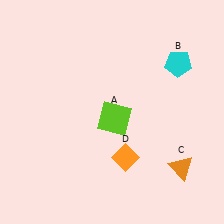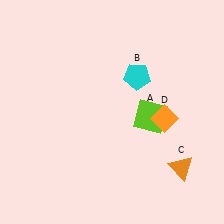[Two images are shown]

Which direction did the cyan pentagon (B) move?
The cyan pentagon (B) moved left.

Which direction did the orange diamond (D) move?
The orange diamond (D) moved right.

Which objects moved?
The objects that moved are: the lime square (A), the cyan pentagon (B), the orange diamond (D).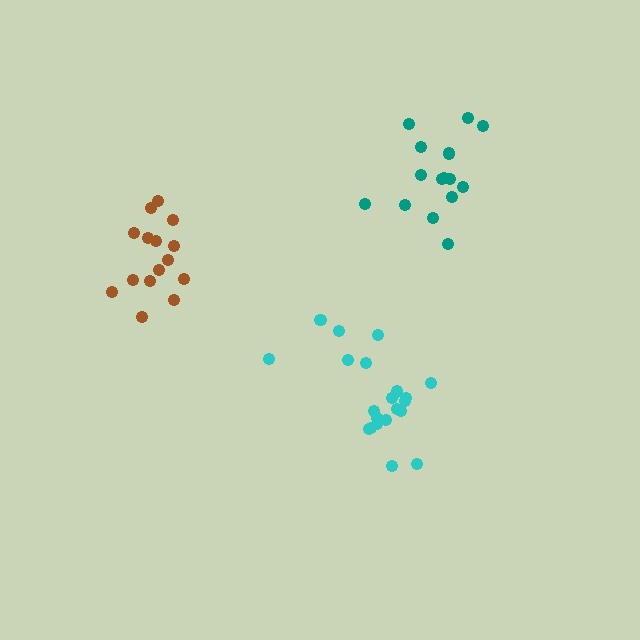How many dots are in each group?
Group 1: 21 dots, Group 2: 15 dots, Group 3: 15 dots (51 total).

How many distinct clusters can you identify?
There are 3 distinct clusters.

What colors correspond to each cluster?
The clusters are colored: cyan, brown, teal.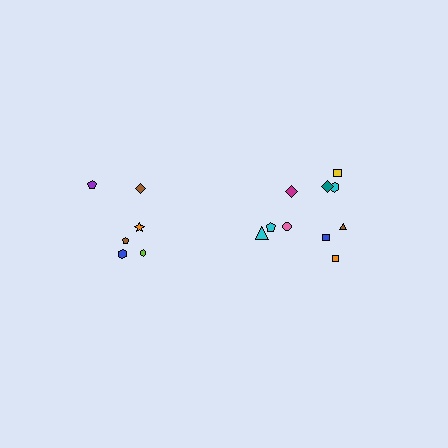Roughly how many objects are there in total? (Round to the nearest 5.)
Roughly 15 objects in total.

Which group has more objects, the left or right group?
The right group.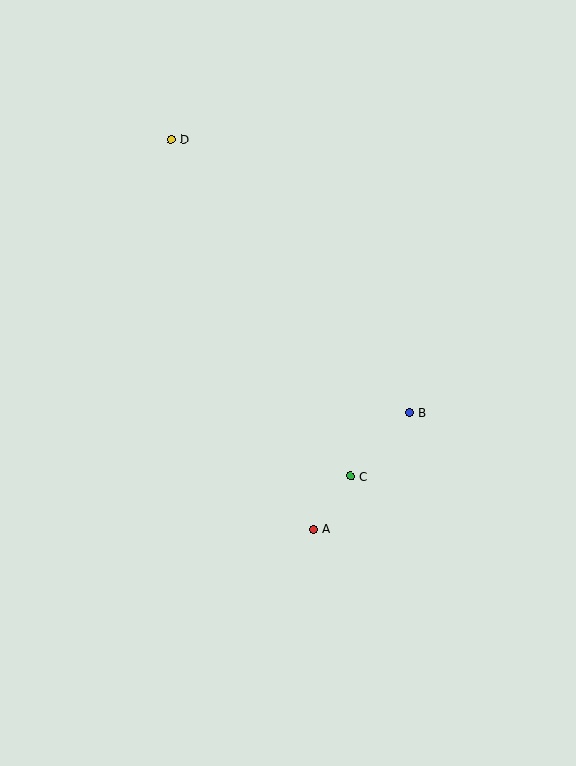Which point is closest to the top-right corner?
Point D is closest to the top-right corner.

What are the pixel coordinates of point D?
Point D is at (171, 140).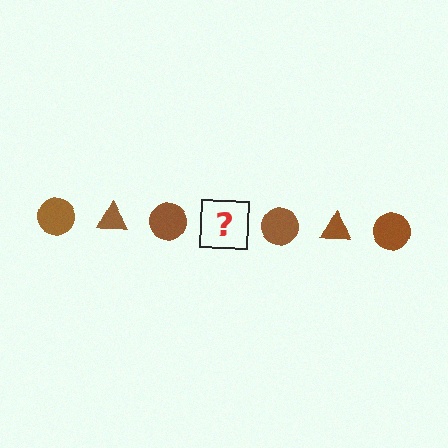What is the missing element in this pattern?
The missing element is a brown triangle.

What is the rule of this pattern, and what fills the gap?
The rule is that the pattern cycles through circle, triangle shapes in brown. The gap should be filled with a brown triangle.